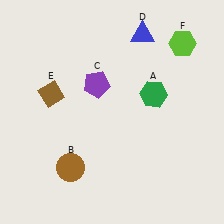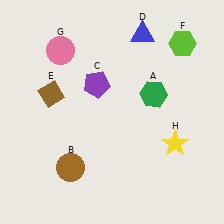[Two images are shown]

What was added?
A pink circle (G), a yellow star (H) were added in Image 2.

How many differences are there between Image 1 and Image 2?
There are 2 differences between the two images.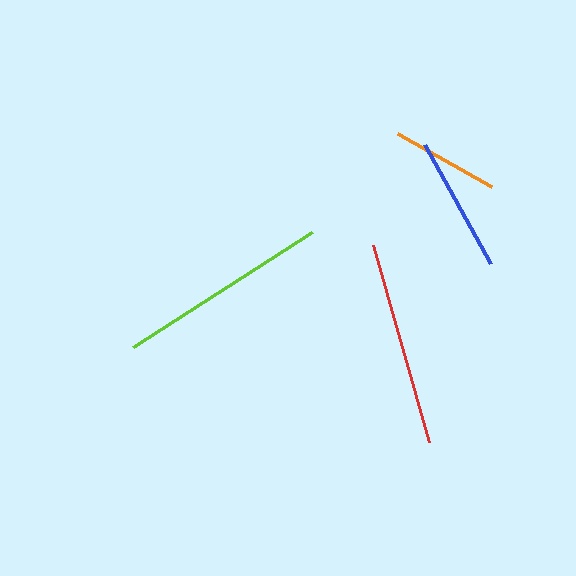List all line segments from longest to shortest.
From longest to shortest: lime, red, blue, orange.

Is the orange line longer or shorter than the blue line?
The blue line is longer than the orange line.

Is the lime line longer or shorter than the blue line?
The lime line is longer than the blue line.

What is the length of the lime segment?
The lime segment is approximately 213 pixels long.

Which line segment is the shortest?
The orange line is the shortest at approximately 108 pixels.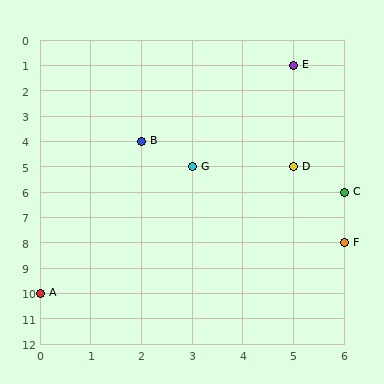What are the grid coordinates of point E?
Point E is at grid coordinates (5, 1).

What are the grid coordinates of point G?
Point G is at grid coordinates (3, 5).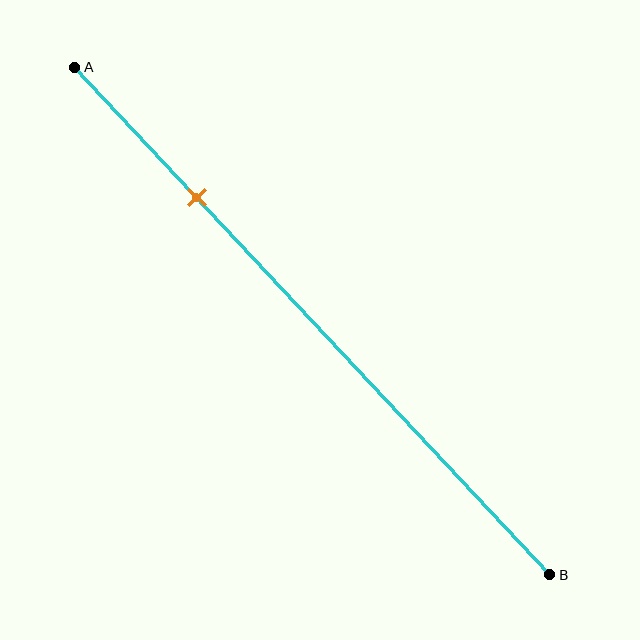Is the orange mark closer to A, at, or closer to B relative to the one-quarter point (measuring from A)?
The orange mark is approximately at the one-quarter point of segment AB.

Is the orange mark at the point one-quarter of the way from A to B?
Yes, the mark is approximately at the one-quarter point.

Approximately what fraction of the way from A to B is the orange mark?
The orange mark is approximately 25% of the way from A to B.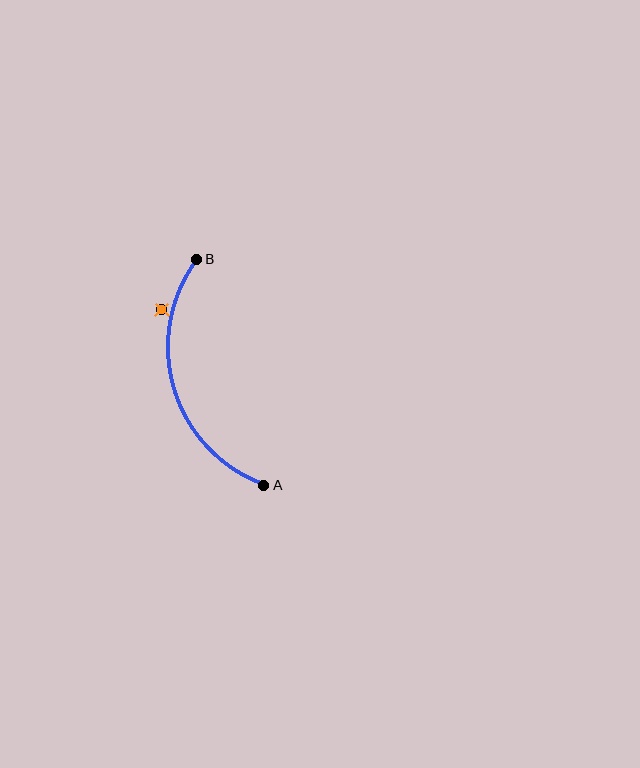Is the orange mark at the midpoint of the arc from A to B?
No — the orange mark does not lie on the arc at all. It sits slightly outside the curve.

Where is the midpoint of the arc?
The arc midpoint is the point on the curve farthest from the straight line joining A and B. It sits to the left of that line.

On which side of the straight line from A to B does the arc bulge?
The arc bulges to the left of the straight line connecting A and B.